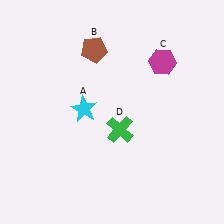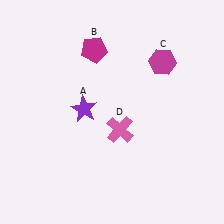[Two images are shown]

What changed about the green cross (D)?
In Image 1, D is green. In Image 2, it changed to pink.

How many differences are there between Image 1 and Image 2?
There are 3 differences between the two images.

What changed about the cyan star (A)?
In Image 1, A is cyan. In Image 2, it changed to purple.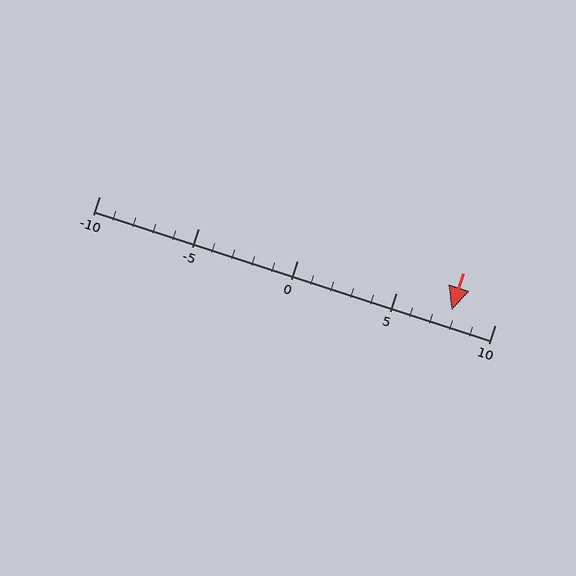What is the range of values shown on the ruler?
The ruler shows values from -10 to 10.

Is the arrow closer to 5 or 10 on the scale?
The arrow is closer to 10.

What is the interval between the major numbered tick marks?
The major tick marks are spaced 5 units apart.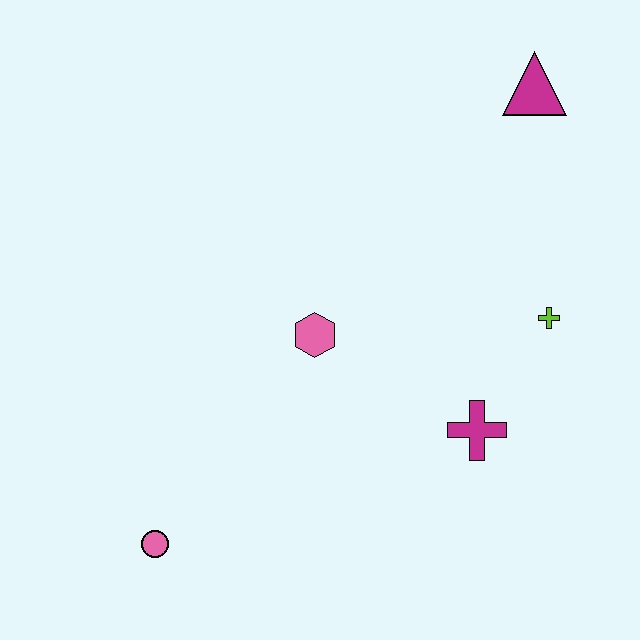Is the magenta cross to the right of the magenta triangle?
No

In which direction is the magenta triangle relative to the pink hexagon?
The magenta triangle is above the pink hexagon.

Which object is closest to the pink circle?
The pink hexagon is closest to the pink circle.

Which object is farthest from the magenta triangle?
The pink circle is farthest from the magenta triangle.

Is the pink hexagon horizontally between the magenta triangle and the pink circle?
Yes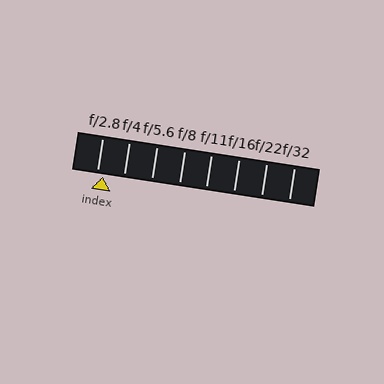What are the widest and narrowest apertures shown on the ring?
The widest aperture shown is f/2.8 and the narrowest is f/32.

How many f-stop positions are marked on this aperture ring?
There are 8 f-stop positions marked.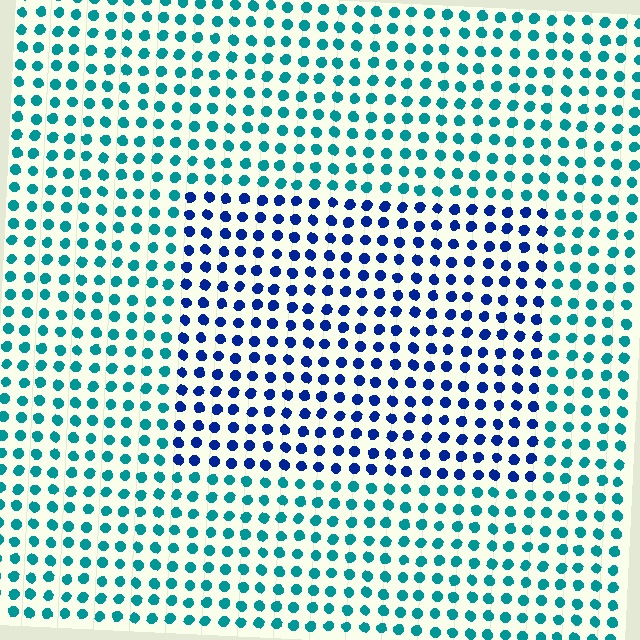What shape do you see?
I see a rectangle.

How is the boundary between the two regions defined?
The boundary is defined purely by a slight shift in hue (about 47 degrees). Spacing, size, and orientation are identical on both sides.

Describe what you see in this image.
The image is filled with small teal elements in a uniform arrangement. A rectangle-shaped region is visible where the elements are tinted to a slightly different hue, forming a subtle color boundary.